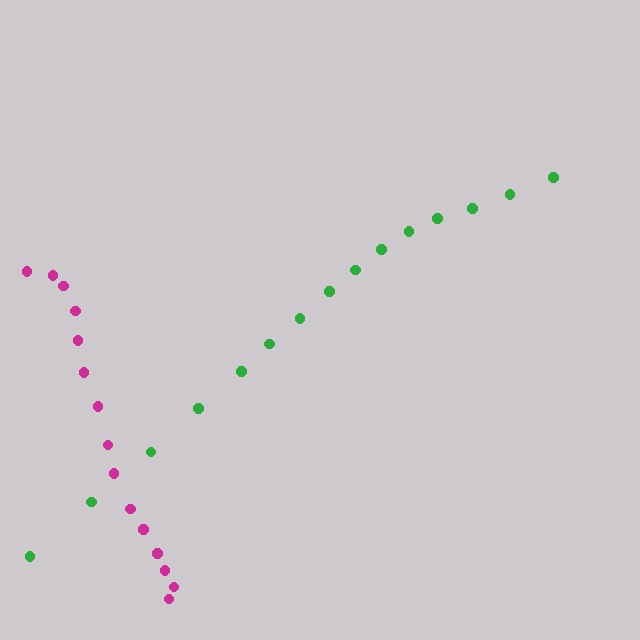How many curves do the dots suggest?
There are 2 distinct paths.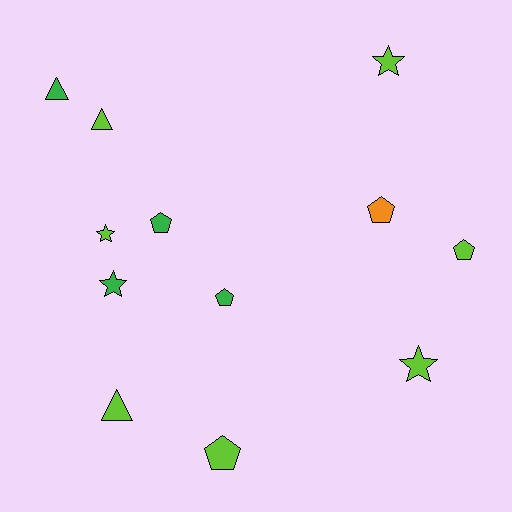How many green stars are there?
There is 1 green star.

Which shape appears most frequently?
Pentagon, with 5 objects.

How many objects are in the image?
There are 12 objects.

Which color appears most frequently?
Lime, with 7 objects.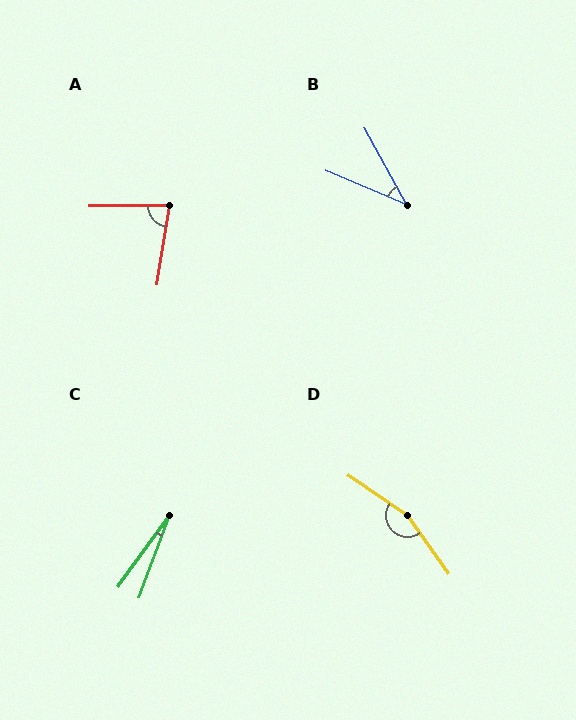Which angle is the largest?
D, at approximately 160 degrees.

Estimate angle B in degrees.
Approximately 39 degrees.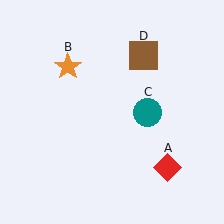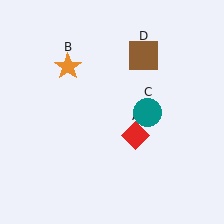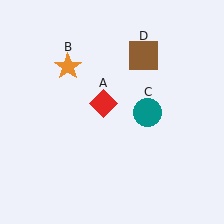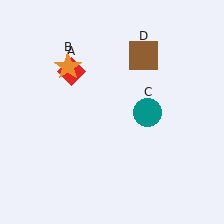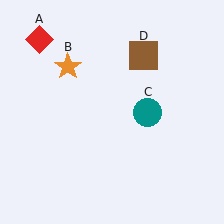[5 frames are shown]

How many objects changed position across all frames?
1 object changed position: red diamond (object A).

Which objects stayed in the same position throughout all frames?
Orange star (object B) and teal circle (object C) and brown square (object D) remained stationary.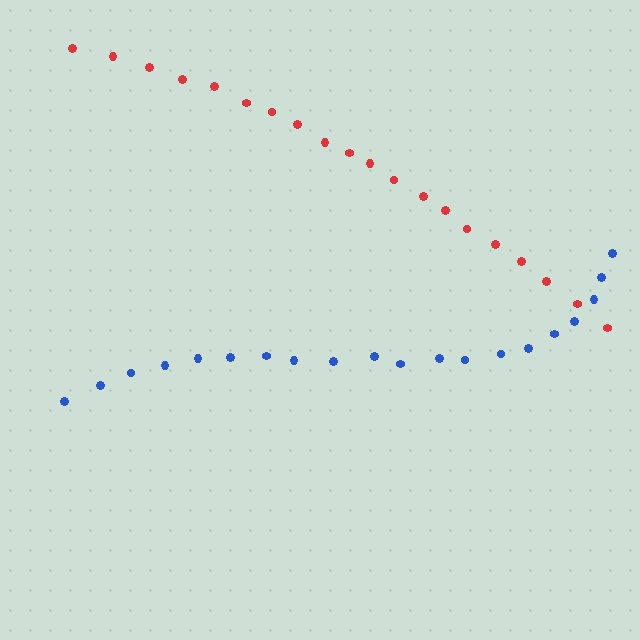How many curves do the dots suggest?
There are 2 distinct paths.